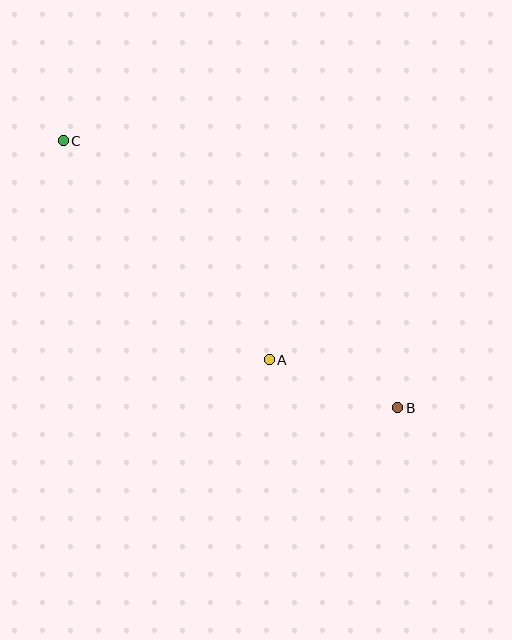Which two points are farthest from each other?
Points B and C are farthest from each other.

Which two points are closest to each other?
Points A and B are closest to each other.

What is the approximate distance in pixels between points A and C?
The distance between A and C is approximately 301 pixels.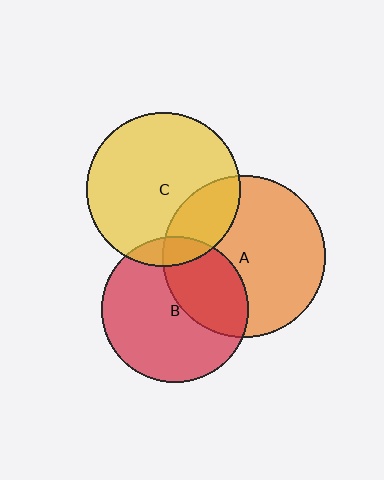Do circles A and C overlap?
Yes.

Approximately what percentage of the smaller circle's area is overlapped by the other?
Approximately 25%.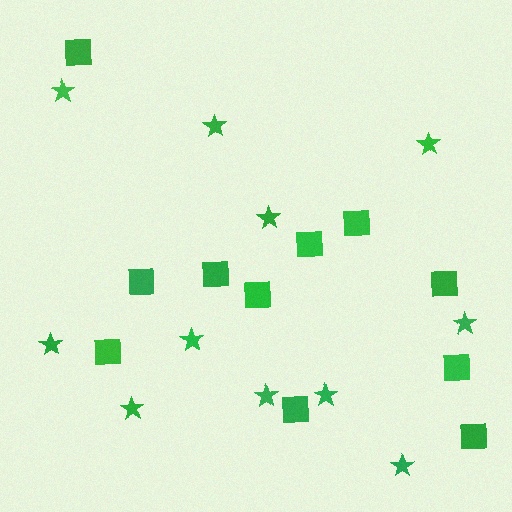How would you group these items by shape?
There are 2 groups: one group of stars (11) and one group of squares (11).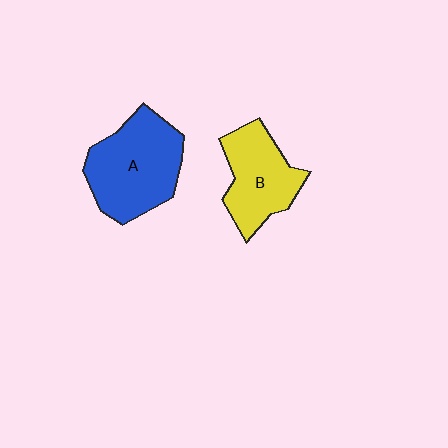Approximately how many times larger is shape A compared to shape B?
Approximately 1.3 times.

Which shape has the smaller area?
Shape B (yellow).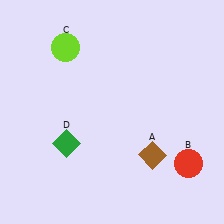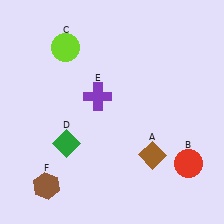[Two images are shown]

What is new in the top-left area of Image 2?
A purple cross (E) was added in the top-left area of Image 2.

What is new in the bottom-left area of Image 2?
A brown hexagon (F) was added in the bottom-left area of Image 2.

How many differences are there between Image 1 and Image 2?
There are 2 differences between the two images.